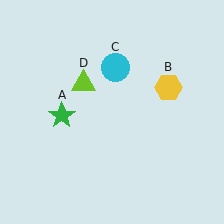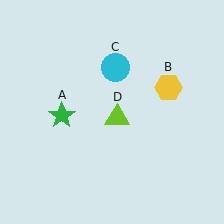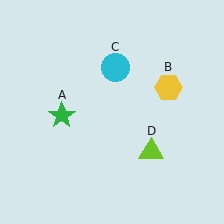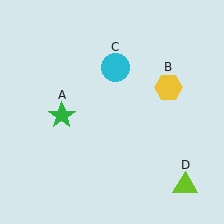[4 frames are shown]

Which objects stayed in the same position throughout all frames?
Green star (object A) and yellow hexagon (object B) and cyan circle (object C) remained stationary.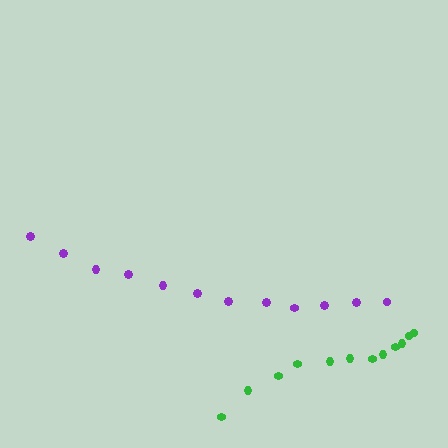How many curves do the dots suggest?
There are 2 distinct paths.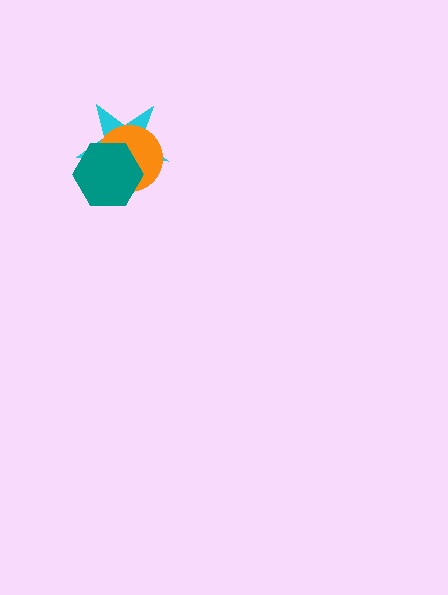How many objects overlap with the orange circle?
2 objects overlap with the orange circle.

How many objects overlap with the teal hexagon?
2 objects overlap with the teal hexagon.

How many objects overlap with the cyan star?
2 objects overlap with the cyan star.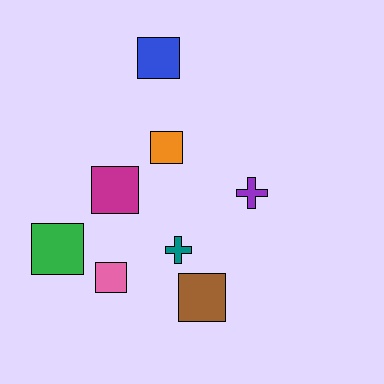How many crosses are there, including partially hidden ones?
There are 2 crosses.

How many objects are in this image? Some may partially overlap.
There are 8 objects.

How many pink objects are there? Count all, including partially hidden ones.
There is 1 pink object.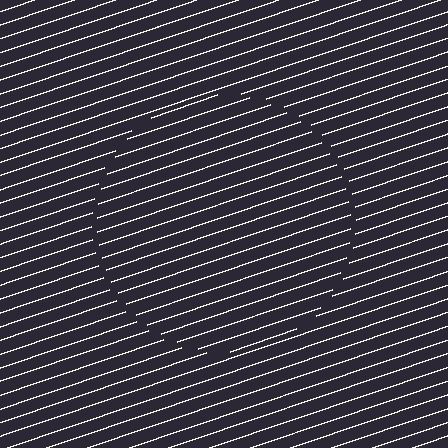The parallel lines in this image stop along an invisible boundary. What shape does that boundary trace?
An illusory circle. The interior of the shape contains the same grating, shifted by half a period — the contour is defined by the phase discontinuity where line-ends from the inner and outer gratings abut.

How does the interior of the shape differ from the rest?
The interior of the shape contains the same grating, shifted by half a period — the contour is defined by the phase discontinuity where line-ends from the inner and outer gratings abut.